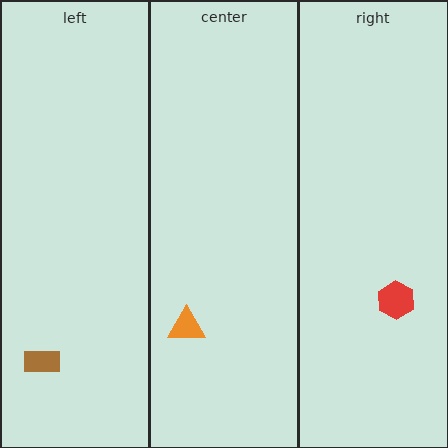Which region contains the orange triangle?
The center region.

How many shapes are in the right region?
1.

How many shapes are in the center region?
1.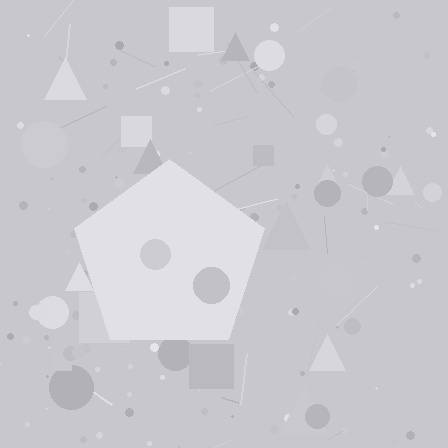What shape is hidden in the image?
A pentagon is hidden in the image.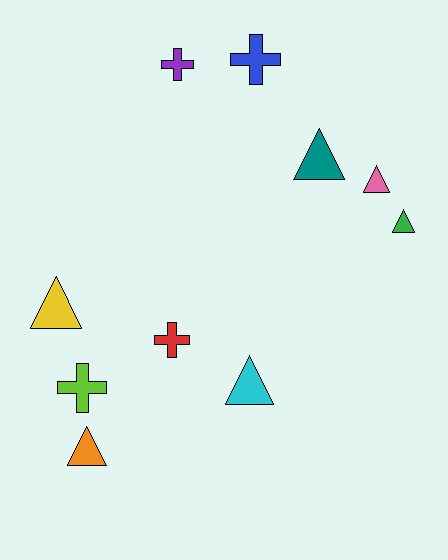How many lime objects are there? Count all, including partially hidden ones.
There is 1 lime object.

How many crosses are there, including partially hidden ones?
There are 4 crosses.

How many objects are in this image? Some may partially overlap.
There are 10 objects.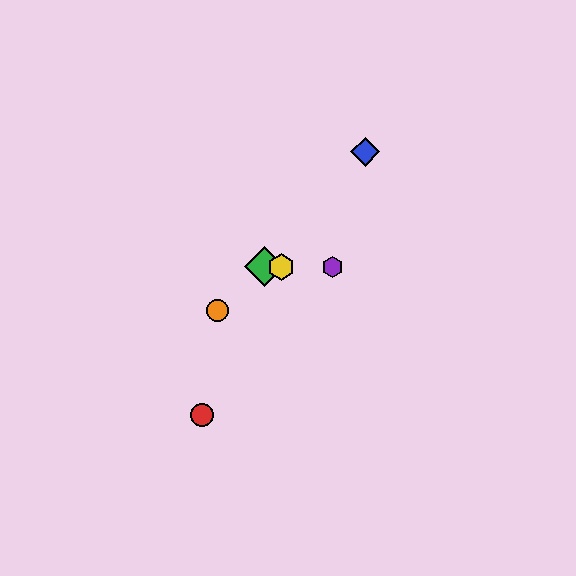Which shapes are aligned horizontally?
The green diamond, the yellow hexagon, the purple hexagon are aligned horizontally.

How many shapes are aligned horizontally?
3 shapes (the green diamond, the yellow hexagon, the purple hexagon) are aligned horizontally.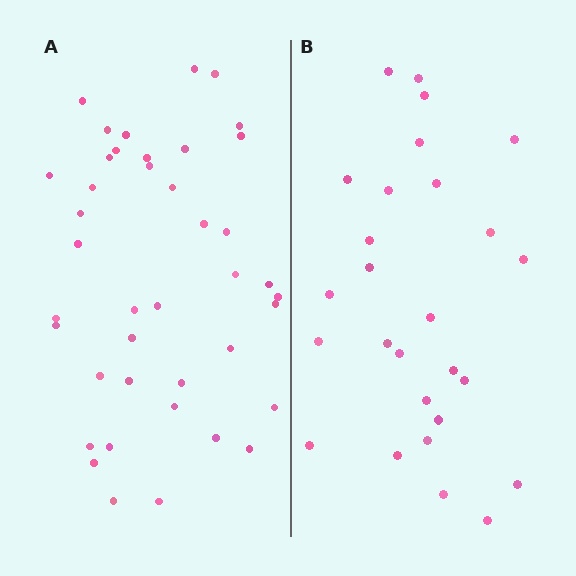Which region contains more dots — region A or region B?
Region A (the left region) has more dots.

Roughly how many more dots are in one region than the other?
Region A has approximately 15 more dots than region B.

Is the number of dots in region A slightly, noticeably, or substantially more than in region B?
Region A has substantially more. The ratio is roughly 1.5 to 1.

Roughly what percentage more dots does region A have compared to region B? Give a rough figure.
About 50% more.